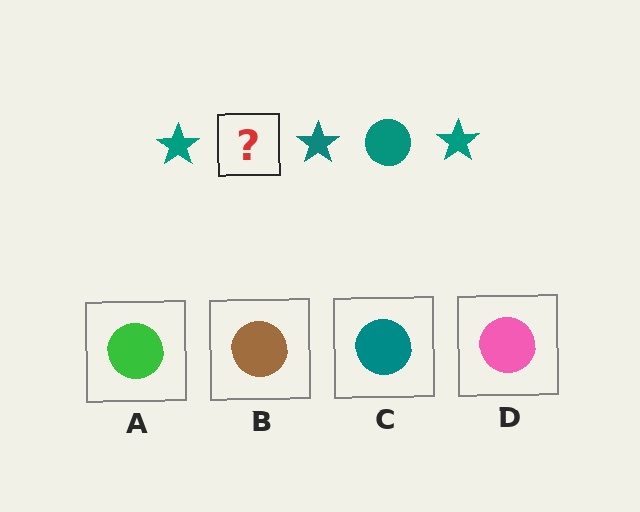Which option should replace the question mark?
Option C.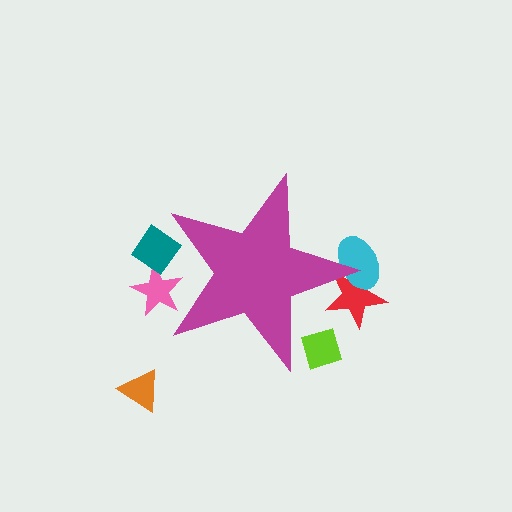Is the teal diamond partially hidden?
Yes, the teal diamond is partially hidden behind the magenta star.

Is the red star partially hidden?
Yes, the red star is partially hidden behind the magenta star.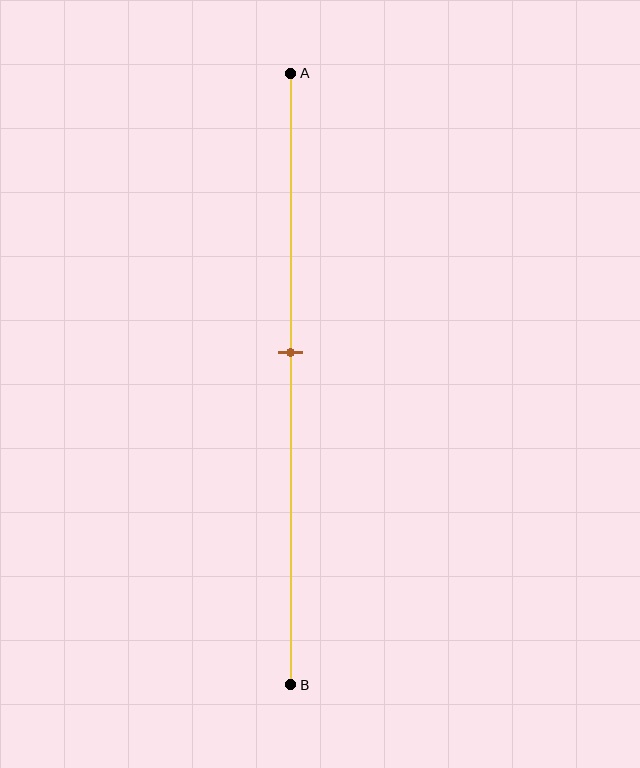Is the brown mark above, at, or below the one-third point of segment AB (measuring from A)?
The brown mark is below the one-third point of segment AB.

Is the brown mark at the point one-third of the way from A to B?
No, the mark is at about 45% from A, not at the 33% one-third point.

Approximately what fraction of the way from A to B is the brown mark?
The brown mark is approximately 45% of the way from A to B.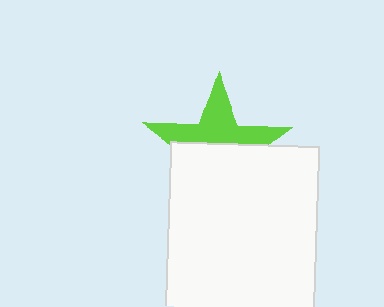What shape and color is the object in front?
The object in front is a white rectangle.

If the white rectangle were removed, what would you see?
You would see the complete lime star.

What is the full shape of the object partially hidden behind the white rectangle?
The partially hidden object is a lime star.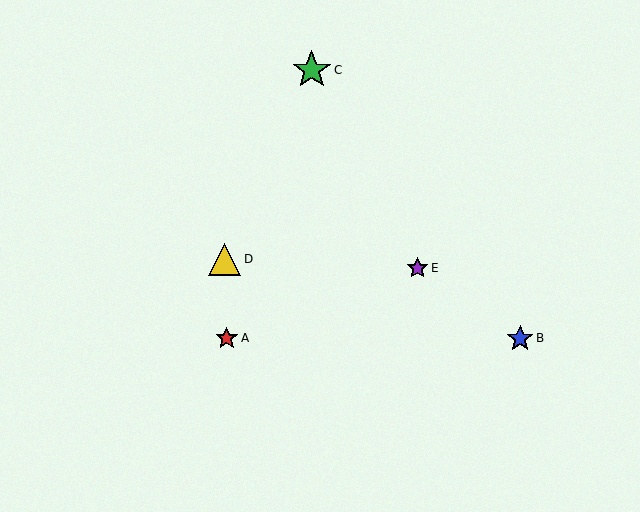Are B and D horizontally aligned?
No, B is at y≈338 and D is at y≈259.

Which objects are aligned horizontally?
Objects A, B are aligned horizontally.